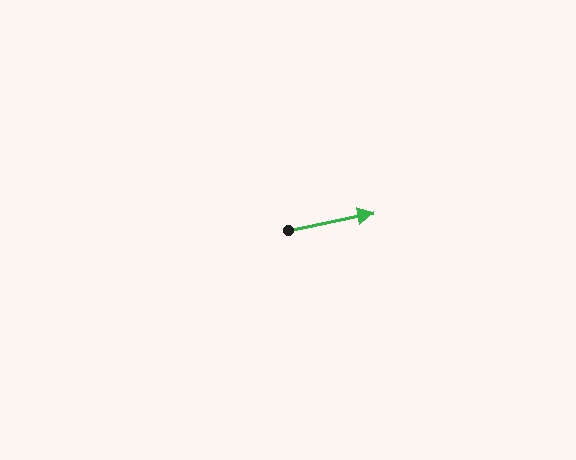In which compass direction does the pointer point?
East.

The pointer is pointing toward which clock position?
Roughly 3 o'clock.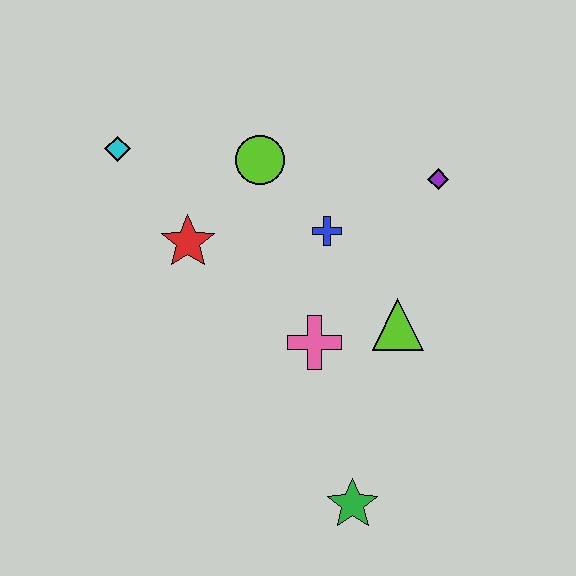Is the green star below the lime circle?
Yes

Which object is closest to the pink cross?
The lime triangle is closest to the pink cross.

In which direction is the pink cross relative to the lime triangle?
The pink cross is to the left of the lime triangle.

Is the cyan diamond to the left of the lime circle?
Yes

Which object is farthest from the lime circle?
The green star is farthest from the lime circle.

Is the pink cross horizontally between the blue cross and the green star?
No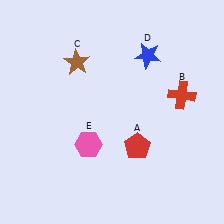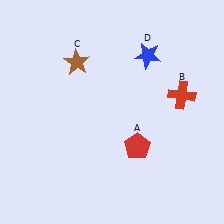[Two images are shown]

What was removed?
The pink hexagon (E) was removed in Image 2.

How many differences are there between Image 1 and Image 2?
There is 1 difference between the two images.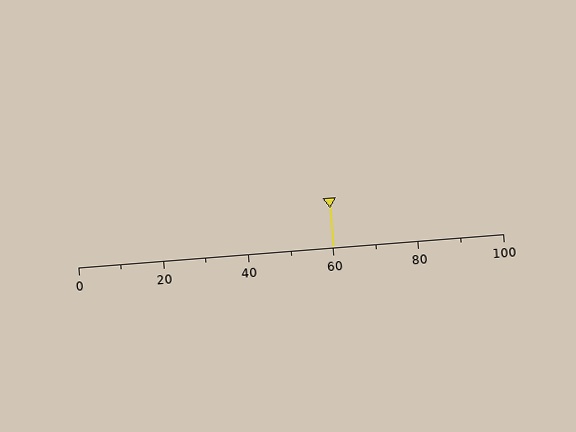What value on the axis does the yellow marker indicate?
The marker indicates approximately 60.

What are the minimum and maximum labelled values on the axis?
The axis runs from 0 to 100.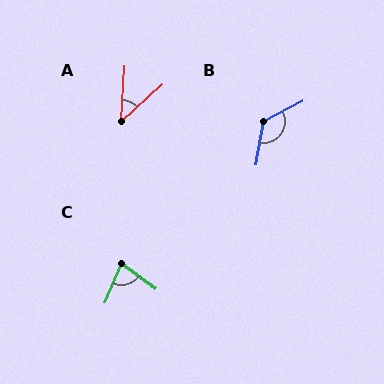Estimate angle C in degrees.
Approximately 77 degrees.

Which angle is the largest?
B, at approximately 127 degrees.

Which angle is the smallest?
A, at approximately 44 degrees.